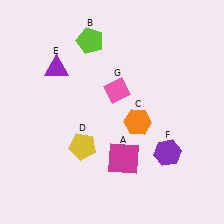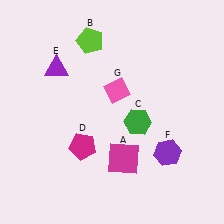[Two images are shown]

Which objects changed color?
C changed from orange to green. D changed from yellow to magenta.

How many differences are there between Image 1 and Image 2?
There are 2 differences between the two images.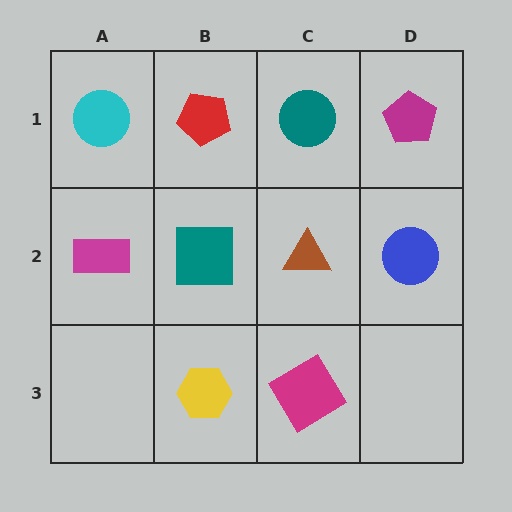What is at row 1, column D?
A magenta pentagon.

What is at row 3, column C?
A magenta diamond.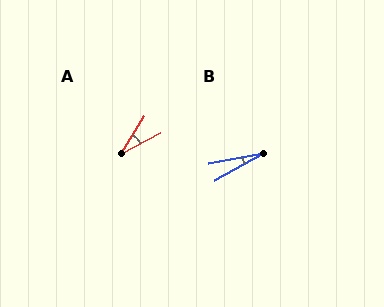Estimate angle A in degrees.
Approximately 31 degrees.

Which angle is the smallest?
B, at approximately 18 degrees.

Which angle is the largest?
A, at approximately 31 degrees.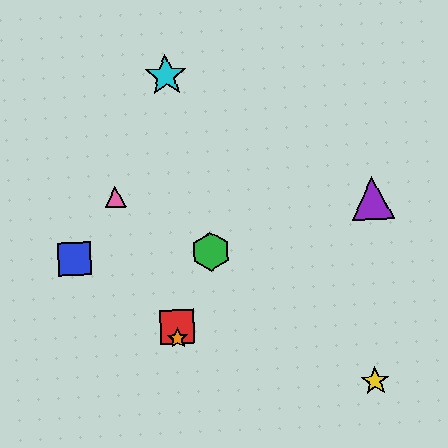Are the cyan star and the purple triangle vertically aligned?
No, the cyan star is at x≈166 and the purple triangle is at x≈372.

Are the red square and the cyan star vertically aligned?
Yes, both are at x≈177.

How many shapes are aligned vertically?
3 shapes (the red square, the orange star, the cyan star) are aligned vertically.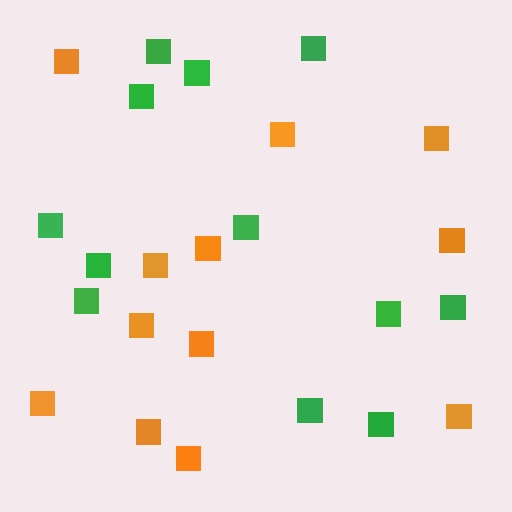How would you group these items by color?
There are 2 groups: one group of orange squares (12) and one group of green squares (12).